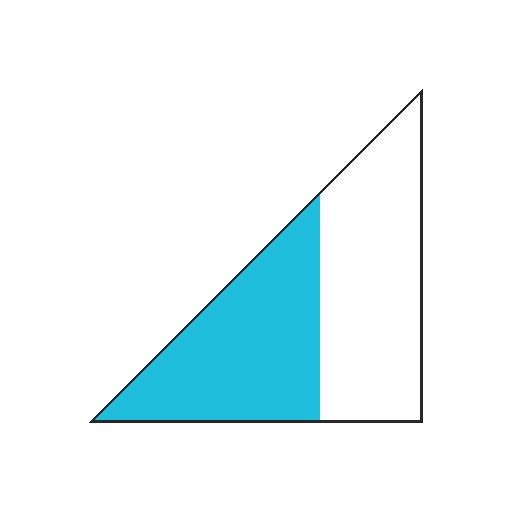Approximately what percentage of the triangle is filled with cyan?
Approximately 50%.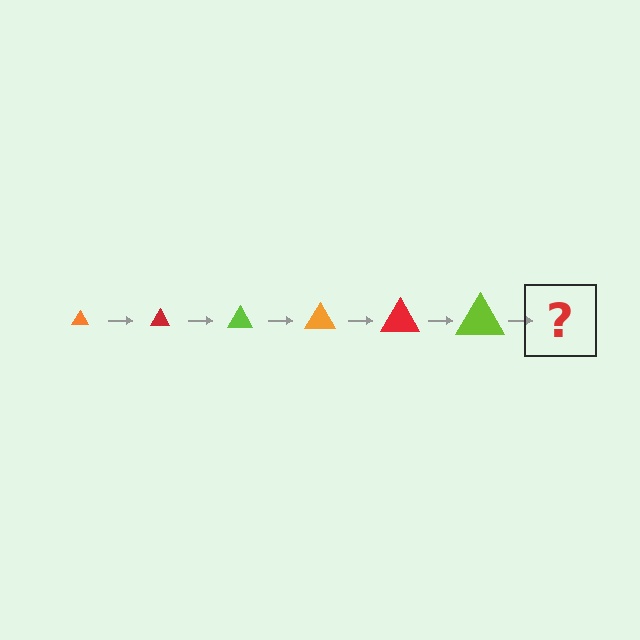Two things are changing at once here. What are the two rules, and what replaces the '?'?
The two rules are that the triangle grows larger each step and the color cycles through orange, red, and lime. The '?' should be an orange triangle, larger than the previous one.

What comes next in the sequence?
The next element should be an orange triangle, larger than the previous one.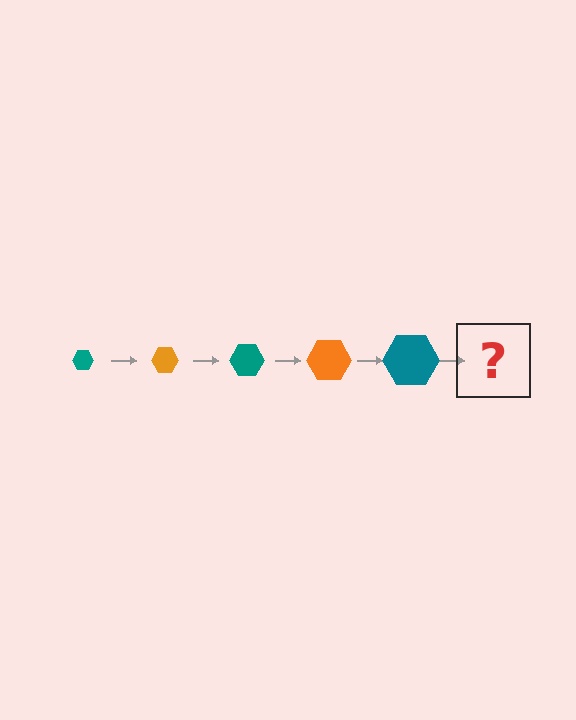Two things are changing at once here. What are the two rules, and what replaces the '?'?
The two rules are that the hexagon grows larger each step and the color cycles through teal and orange. The '?' should be an orange hexagon, larger than the previous one.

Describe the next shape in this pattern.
It should be an orange hexagon, larger than the previous one.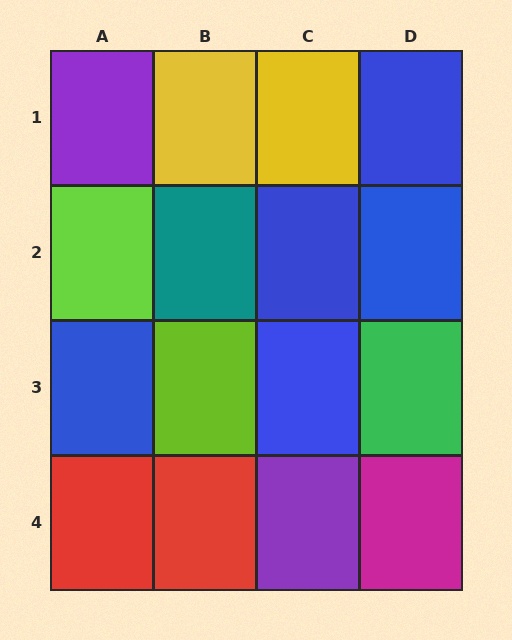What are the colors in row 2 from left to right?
Lime, teal, blue, blue.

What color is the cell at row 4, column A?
Red.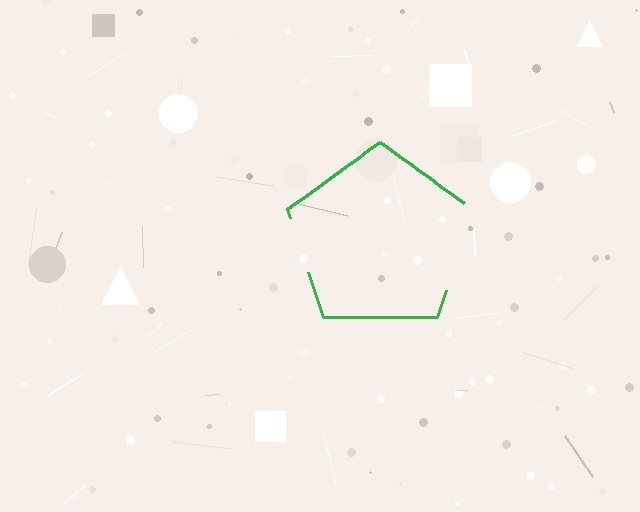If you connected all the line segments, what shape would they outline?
They would outline a pentagon.